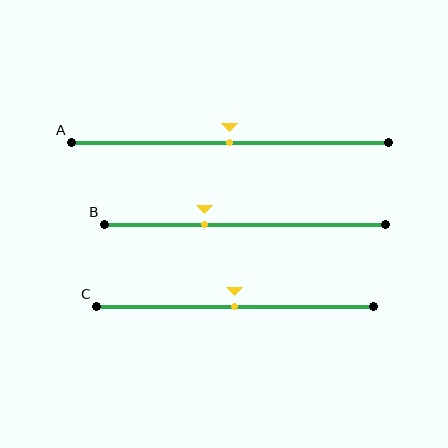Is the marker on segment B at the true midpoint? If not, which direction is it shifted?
No, the marker on segment B is shifted to the left by about 14% of the segment length.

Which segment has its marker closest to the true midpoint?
Segment A has its marker closest to the true midpoint.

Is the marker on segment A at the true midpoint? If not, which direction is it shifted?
Yes, the marker on segment A is at the true midpoint.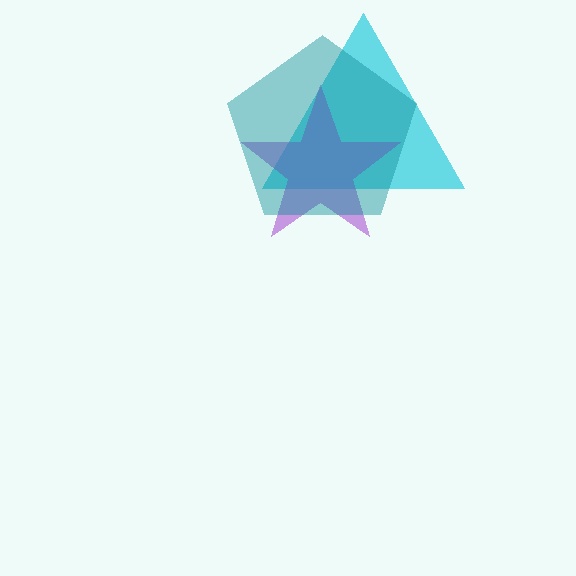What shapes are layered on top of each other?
The layered shapes are: a cyan triangle, a purple star, a teal pentagon.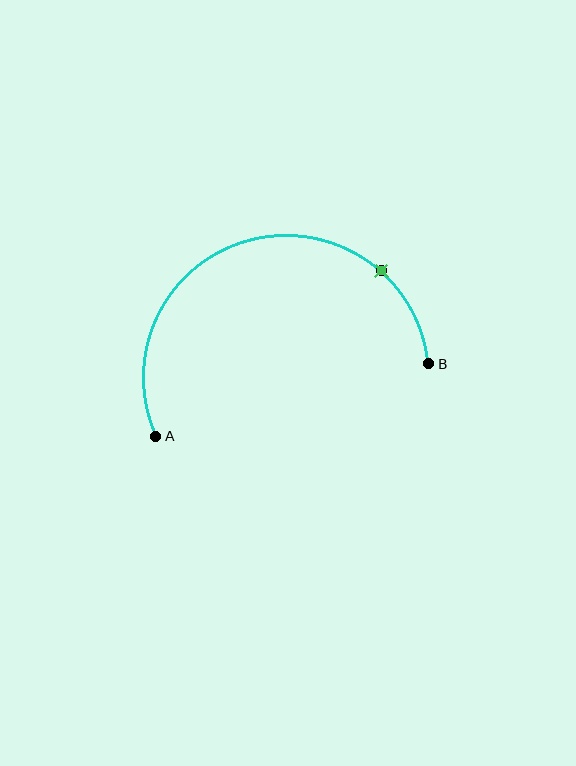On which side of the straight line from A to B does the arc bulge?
The arc bulges above the straight line connecting A and B.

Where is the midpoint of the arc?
The arc midpoint is the point on the curve farthest from the straight line joining A and B. It sits above that line.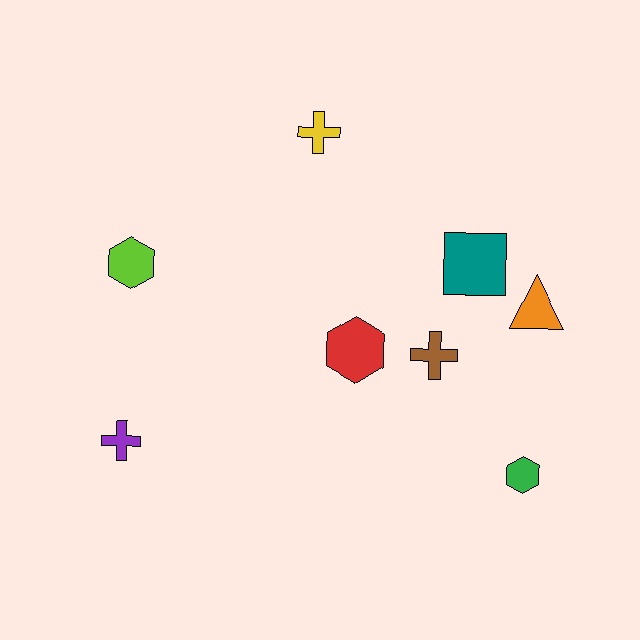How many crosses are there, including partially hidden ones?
There are 3 crosses.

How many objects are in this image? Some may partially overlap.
There are 8 objects.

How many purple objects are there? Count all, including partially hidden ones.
There is 1 purple object.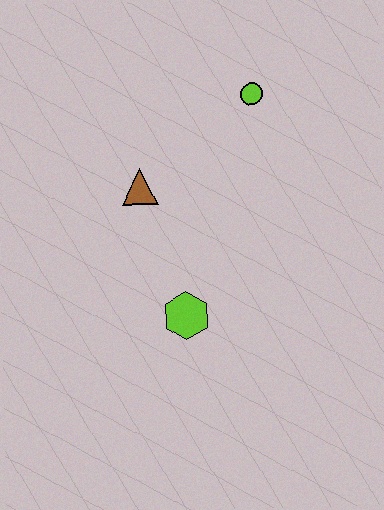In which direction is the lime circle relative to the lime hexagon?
The lime circle is above the lime hexagon.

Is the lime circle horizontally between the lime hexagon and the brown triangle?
No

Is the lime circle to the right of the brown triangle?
Yes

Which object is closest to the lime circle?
The brown triangle is closest to the lime circle.